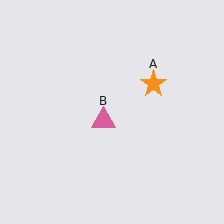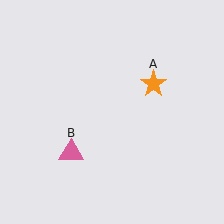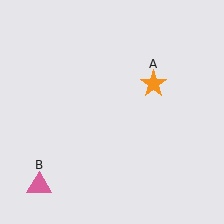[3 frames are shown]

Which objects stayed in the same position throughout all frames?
Orange star (object A) remained stationary.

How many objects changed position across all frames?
1 object changed position: pink triangle (object B).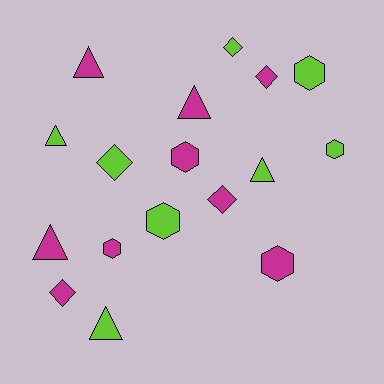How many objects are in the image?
There are 17 objects.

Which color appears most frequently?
Magenta, with 9 objects.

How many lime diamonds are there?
There are 2 lime diamonds.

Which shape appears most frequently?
Hexagon, with 6 objects.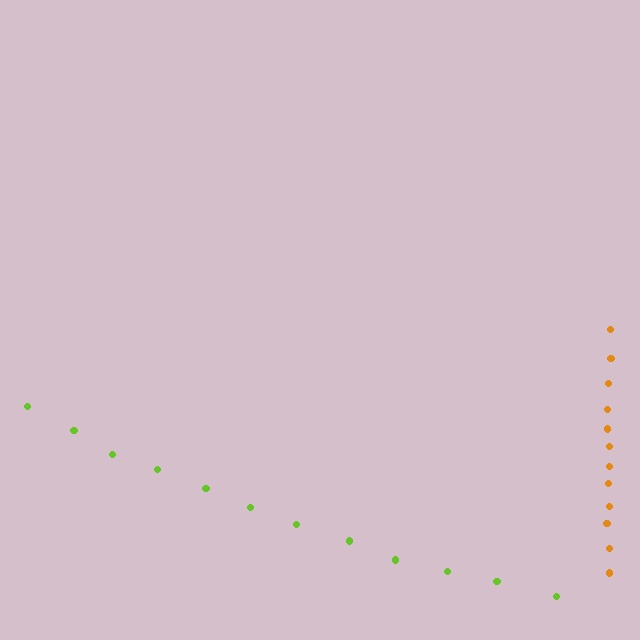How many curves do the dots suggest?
There are 2 distinct paths.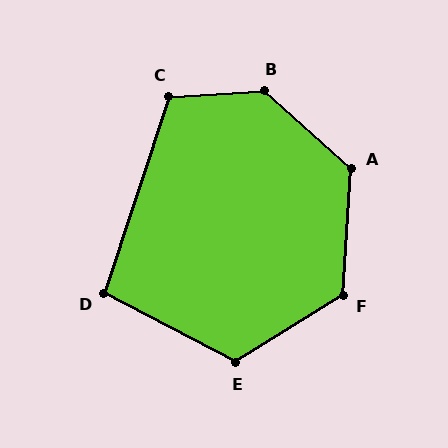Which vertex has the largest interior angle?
B, at approximately 135 degrees.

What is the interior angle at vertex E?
Approximately 121 degrees (obtuse).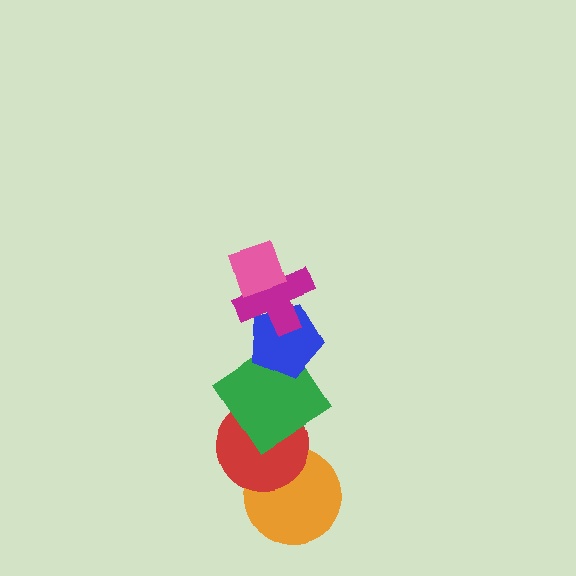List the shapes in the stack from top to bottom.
From top to bottom: the pink diamond, the magenta cross, the blue pentagon, the green diamond, the red circle, the orange circle.